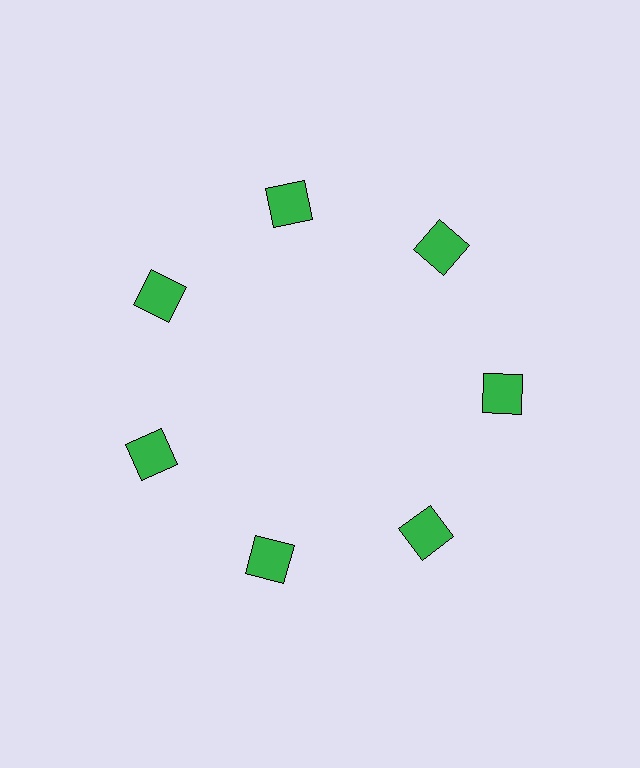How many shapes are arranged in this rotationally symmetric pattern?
There are 7 shapes, arranged in 7 groups of 1.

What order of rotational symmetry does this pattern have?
This pattern has 7-fold rotational symmetry.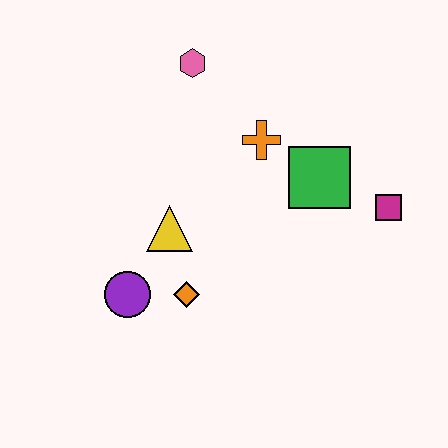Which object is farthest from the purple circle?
The magenta square is farthest from the purple circle.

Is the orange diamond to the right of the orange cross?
No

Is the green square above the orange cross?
No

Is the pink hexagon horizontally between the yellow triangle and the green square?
Yes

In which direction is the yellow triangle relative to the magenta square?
The yellow triangle is to the left of the magenta square.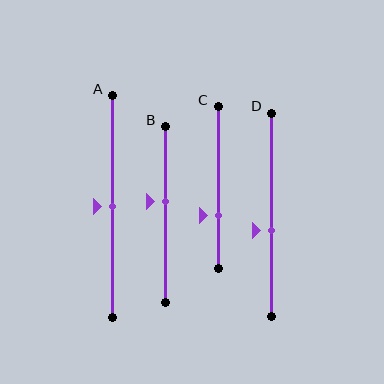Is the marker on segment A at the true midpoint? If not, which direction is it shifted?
Yes, the marker on segment A is at the true midpoint.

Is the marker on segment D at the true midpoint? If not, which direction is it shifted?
No, the marker on segment D is shifted downward by about 7% of the segment length.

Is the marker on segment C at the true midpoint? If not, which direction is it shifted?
No, the marker on segment C is shifted downward by about 17% of the segment length.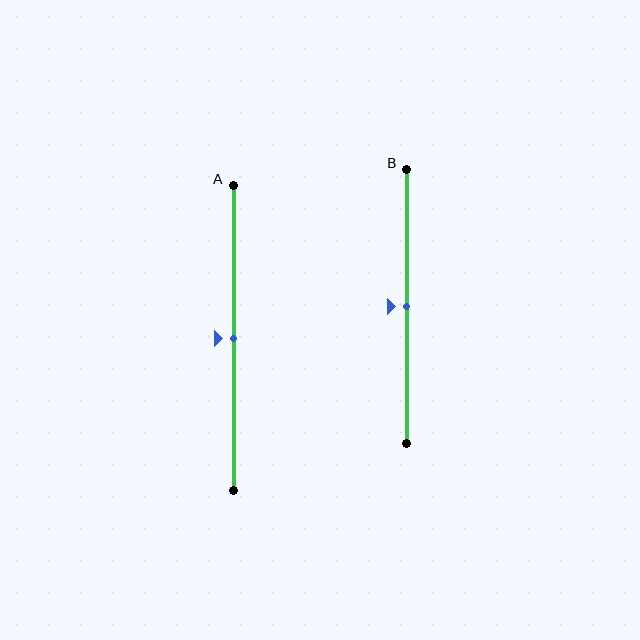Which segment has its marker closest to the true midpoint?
Segment A has its marker closest to the true midpoint.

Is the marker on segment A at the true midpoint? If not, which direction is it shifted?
Yes, the marker on segment A is at the true midpoint.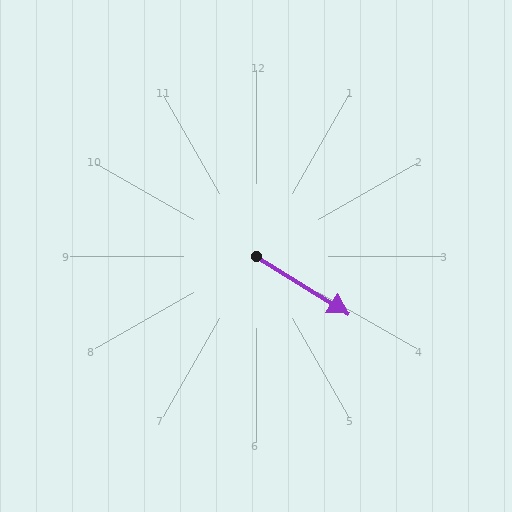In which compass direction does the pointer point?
Southeast.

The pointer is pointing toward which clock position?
Roughly 4 o'clock.